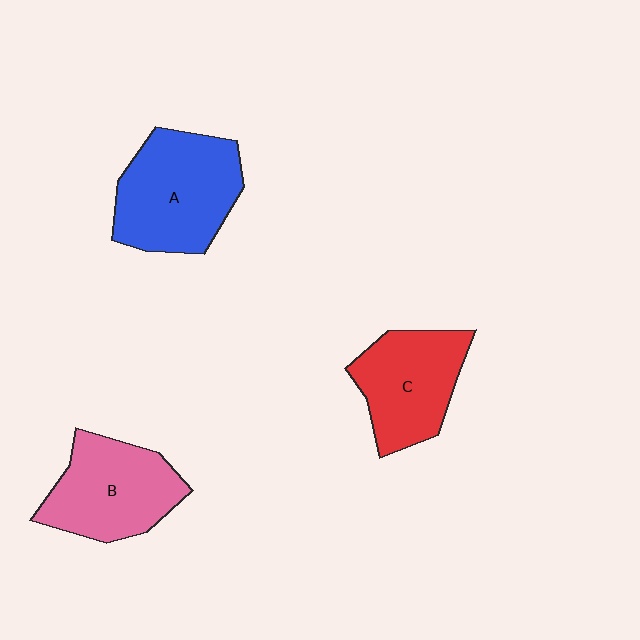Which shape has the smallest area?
Shape C (red).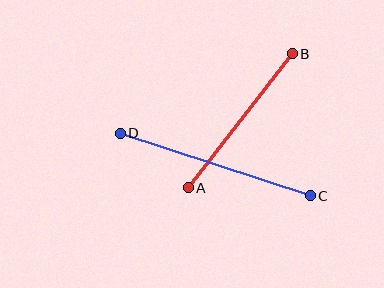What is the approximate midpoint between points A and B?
The midpoint is at approximately (240, 121) pixels.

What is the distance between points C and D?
The distance is approximately 200 pixels.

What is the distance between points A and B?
The distance is approximately 169 pixels.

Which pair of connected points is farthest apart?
Points C and D are farthest apart.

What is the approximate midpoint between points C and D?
The midpoint is at approximately (215, 165) pixels.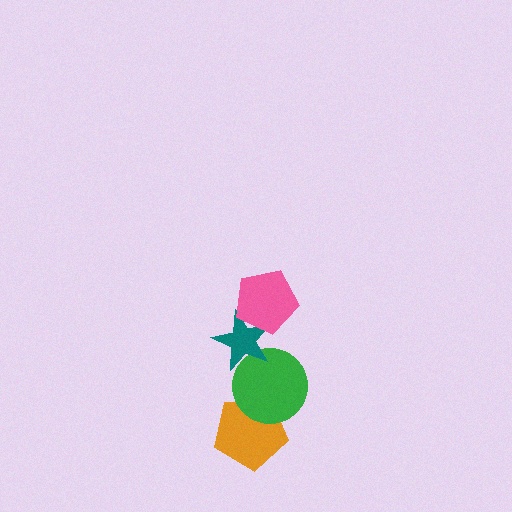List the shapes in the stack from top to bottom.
From top to bottom: the pink pentagon, the teal star, the green circle, the orange pentagon.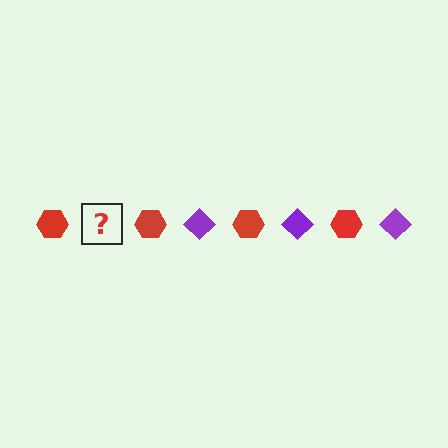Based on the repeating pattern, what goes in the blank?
The blank should be a purple diamond.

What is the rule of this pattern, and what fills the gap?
The rule is that the pattern alternates between red hexagon and purple diamond. The gap should be filled with a purple diamond.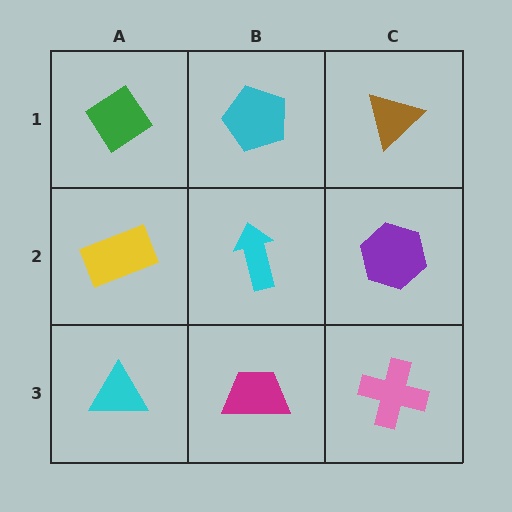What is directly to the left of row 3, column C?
A magenta trapezoid.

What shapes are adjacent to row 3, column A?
A yellow rectangle (row 2, column A), a magenta trapezoid (row 3, column B).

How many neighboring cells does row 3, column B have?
3.